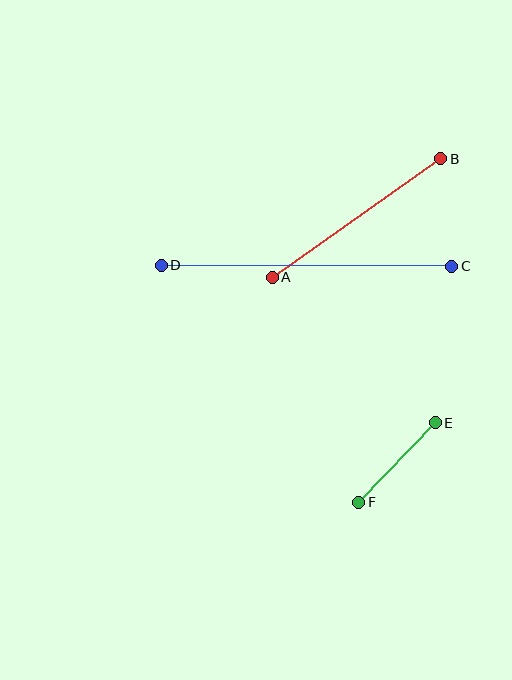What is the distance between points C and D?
The distance is approximately 290 pixels.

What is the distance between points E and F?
The distance is approximately 110 pixels.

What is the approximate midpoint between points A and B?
The midpoint is at approximately (357, 218) pixels.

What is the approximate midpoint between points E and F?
The midpoint is at approximately (397, 463) pixels.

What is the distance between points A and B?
The distance is approximately 206 pixels.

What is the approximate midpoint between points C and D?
The midpoint is at approximately (306, 266) pixels.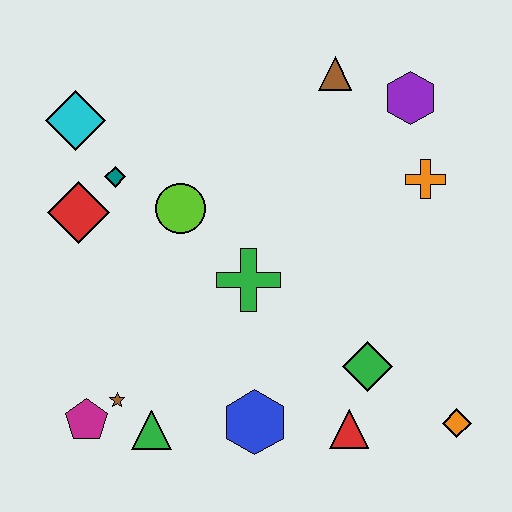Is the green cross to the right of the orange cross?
No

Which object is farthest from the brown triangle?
The magenta pentagon is farthest from the brown triangle.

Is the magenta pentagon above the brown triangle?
No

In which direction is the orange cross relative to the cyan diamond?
The orange cross is to the right of the cyan diamond.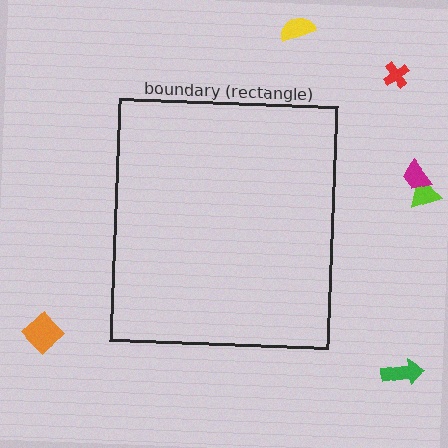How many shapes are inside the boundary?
0 inside, 6 outside.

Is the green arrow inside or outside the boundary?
Outside.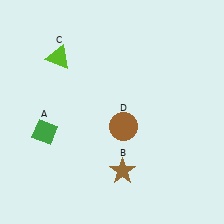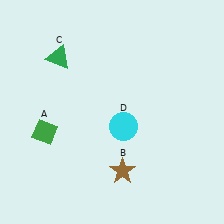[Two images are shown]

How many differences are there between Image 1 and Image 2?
There are 2 differences between the two images.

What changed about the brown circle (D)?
In Image 1, D is brown. In Image 2, it changed to cyan.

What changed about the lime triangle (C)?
In Image 1, C is lime. In Image 2, it changed to green.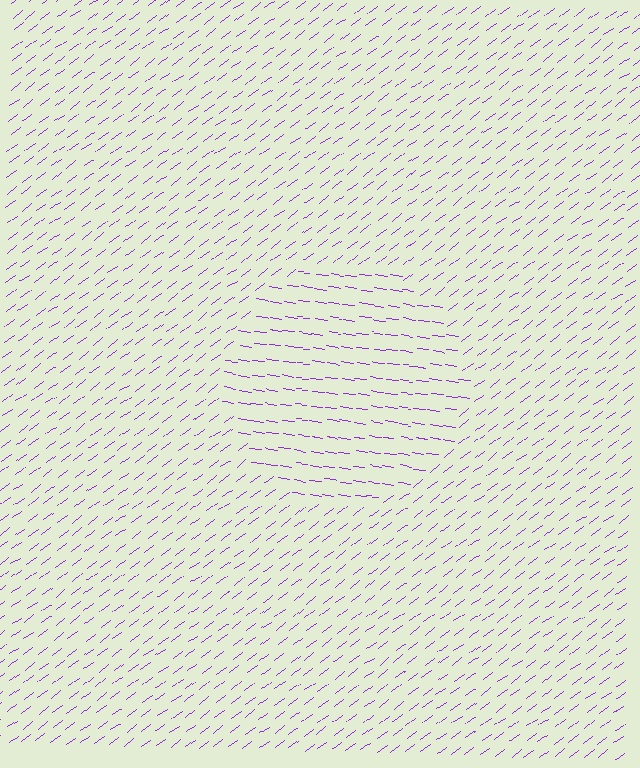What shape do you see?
I see a circle.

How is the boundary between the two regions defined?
The boundary is defined purely by a change in line orientation (approximately 45 degrees difference). All lines are the same color and thickness.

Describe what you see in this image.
The image is filled with small purple line segments. A circle region in the image has lines oriented differently from the surrounding lines, creating a visible texture boundary.